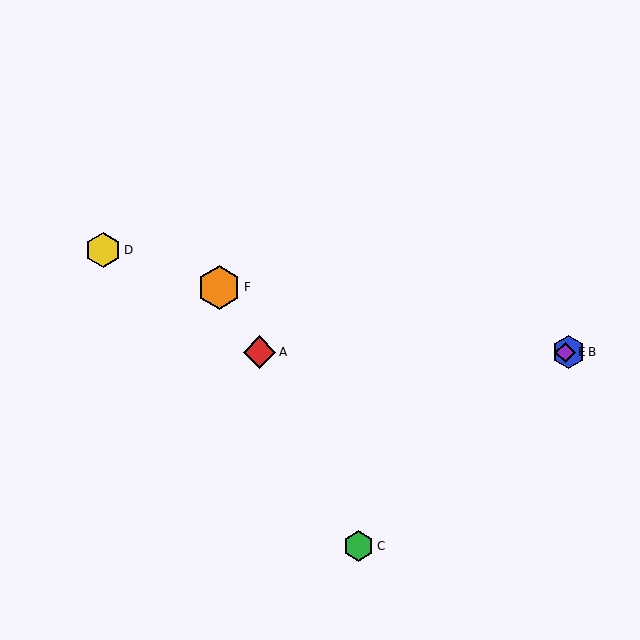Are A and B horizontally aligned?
Yes, both are at y≈352.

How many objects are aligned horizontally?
3 objects (A, B, E) are aligned horizontally.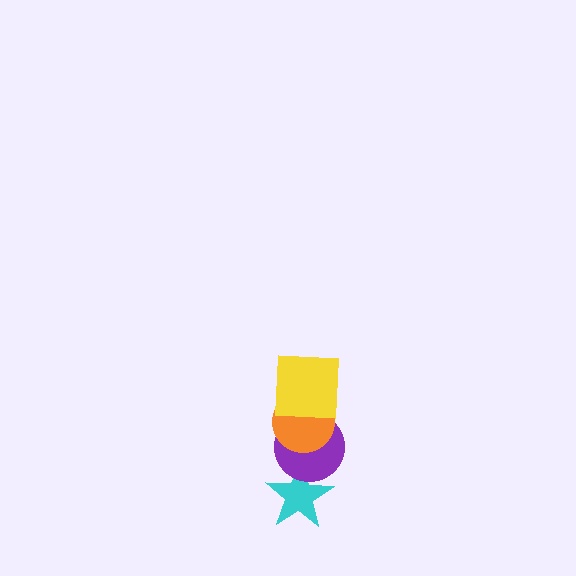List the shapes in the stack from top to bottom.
From top to bottom: the yellow square, the orange circle, the purple circle, the cyan star.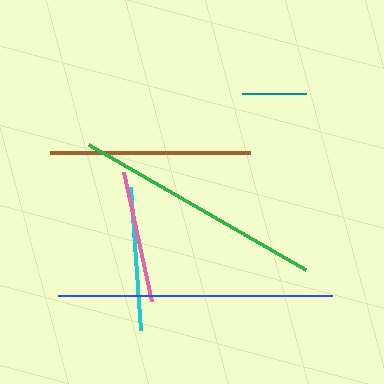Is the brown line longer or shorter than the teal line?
The brown line is longer than the teal line.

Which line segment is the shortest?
The teal line is the shortest at approximately 63 pixels.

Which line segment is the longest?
The blue line is the longest at approximately 274 pixels.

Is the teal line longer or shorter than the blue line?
The blue line is longer than the teal line.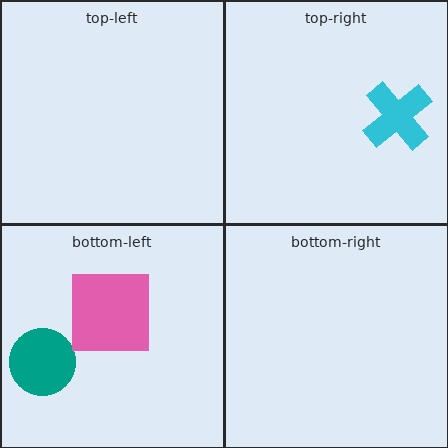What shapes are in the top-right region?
The cyan cross.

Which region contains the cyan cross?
The top-right region.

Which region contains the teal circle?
The bottom-left region.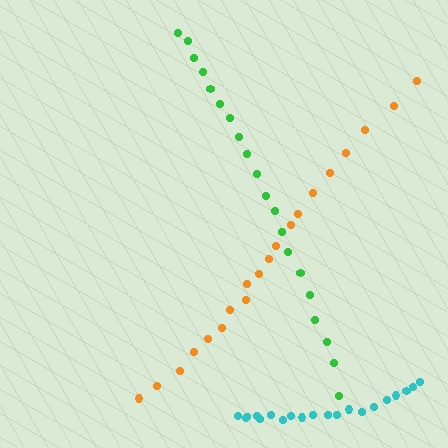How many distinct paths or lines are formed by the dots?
There are 3 distinct paths.